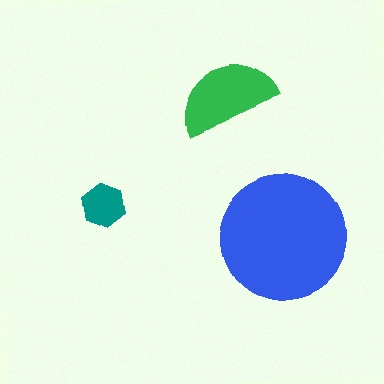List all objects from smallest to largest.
The teal hexagon, the green semicircle, the blue circle.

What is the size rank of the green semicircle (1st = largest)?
2nd.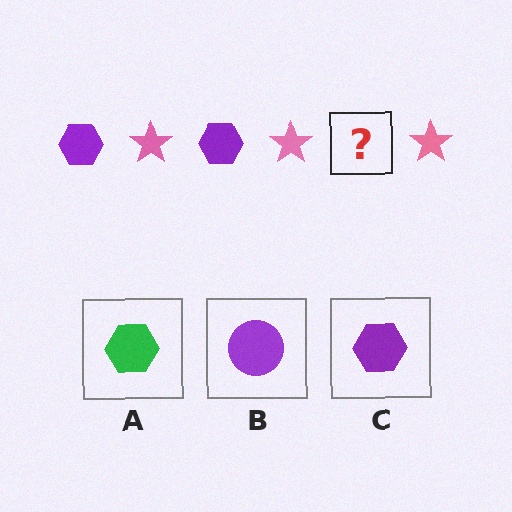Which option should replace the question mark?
Option C.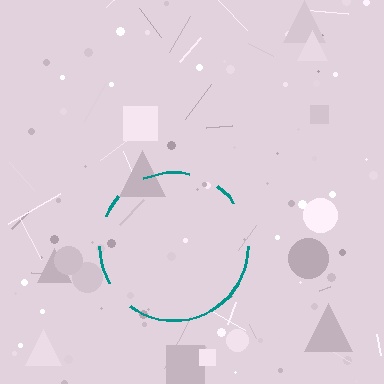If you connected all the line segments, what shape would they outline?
They would outline a circle.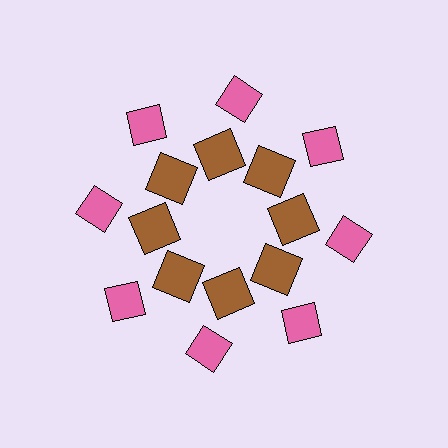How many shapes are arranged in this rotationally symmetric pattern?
There are 16 shapes, arranged in 8 groups of 2.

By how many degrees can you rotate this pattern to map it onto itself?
The pattern maps onto itself every 45 degrees of rotation.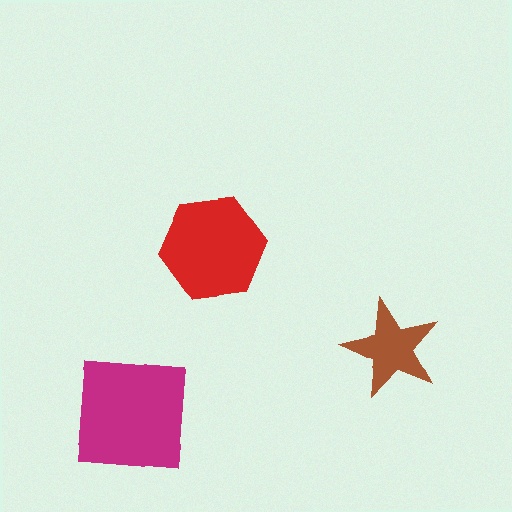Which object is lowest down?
The magenta square is bottommost.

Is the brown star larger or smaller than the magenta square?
Smaller.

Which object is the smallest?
The brown star.